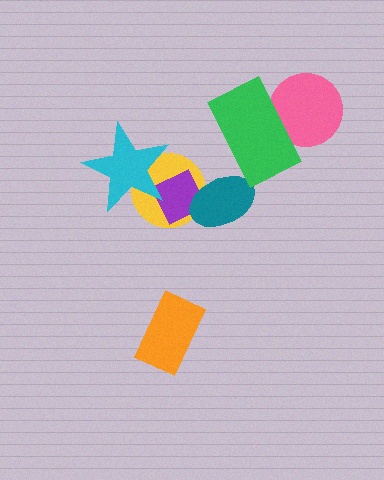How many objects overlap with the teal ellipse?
2 objects overlap with the teal ellipse.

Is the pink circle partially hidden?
Yes, it is partially covered by another shape.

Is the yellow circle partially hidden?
Yes, it is partially covered by another shape.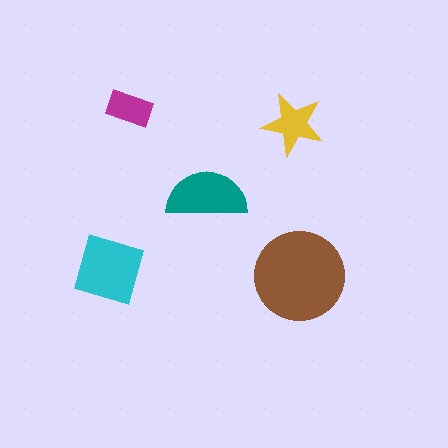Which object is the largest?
The brown circle.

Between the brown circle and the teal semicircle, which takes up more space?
The brown circle.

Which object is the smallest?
The magenta rectangle.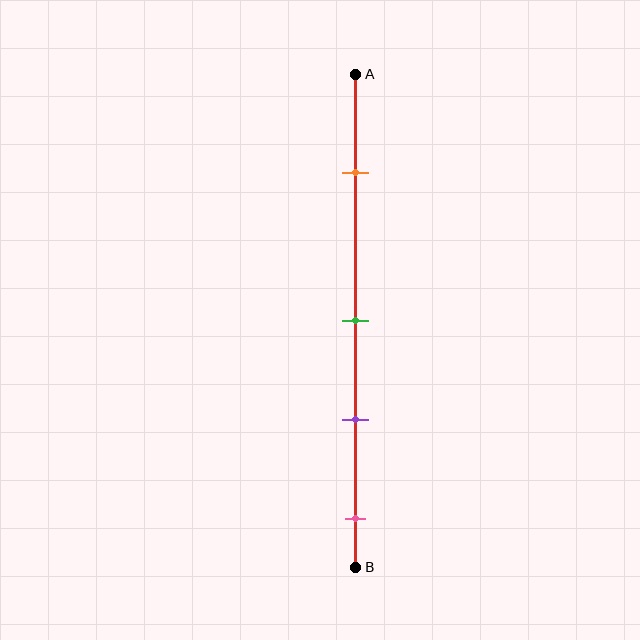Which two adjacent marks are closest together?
The green and purple marks are the closest adjacent pair.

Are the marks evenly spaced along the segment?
No, the marks are not evenly spaced.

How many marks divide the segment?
There are 4 marks dividing the segment.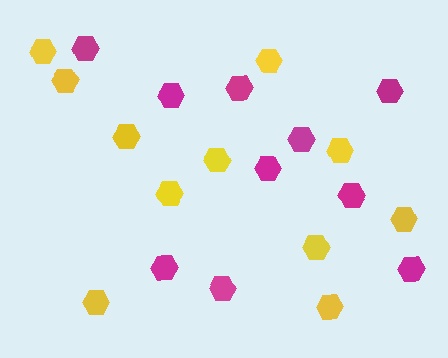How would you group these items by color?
There are 2 groups: one group of yellow hexagons (11) and one group of magenta hexagons (10).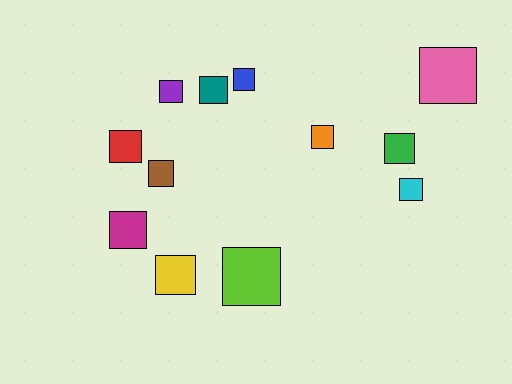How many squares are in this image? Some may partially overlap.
There are 12 squares.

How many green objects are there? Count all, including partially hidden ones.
There is 1 green object.